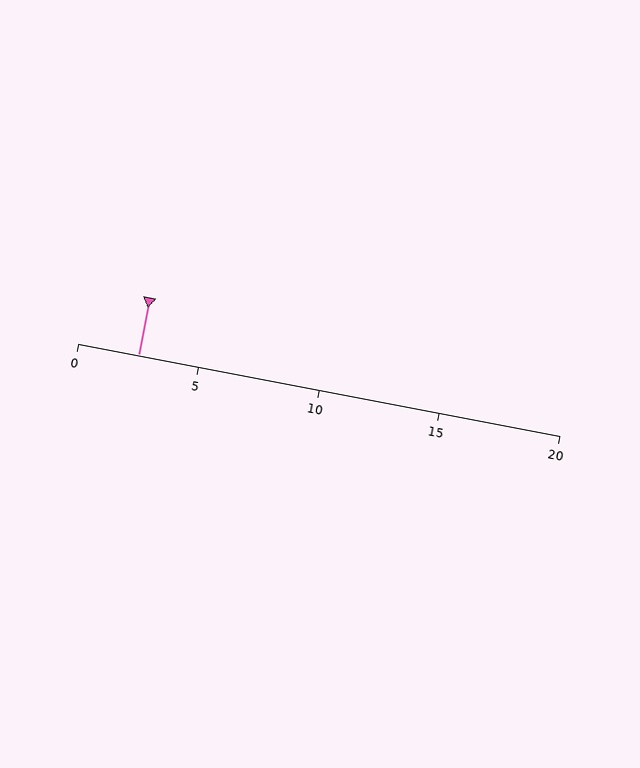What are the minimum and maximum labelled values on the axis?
The axis runs from 0 to 20.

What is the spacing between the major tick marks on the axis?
The major ticks are spaced 5 apart.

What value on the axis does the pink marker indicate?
The marker indicates approximately 2.5.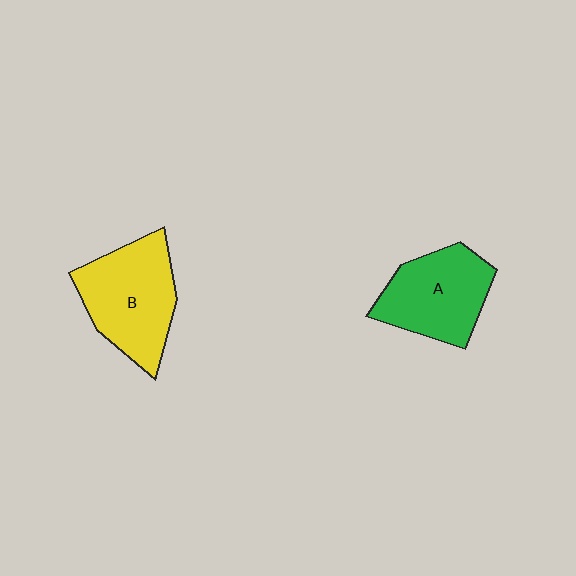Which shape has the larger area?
Shape B (yellow).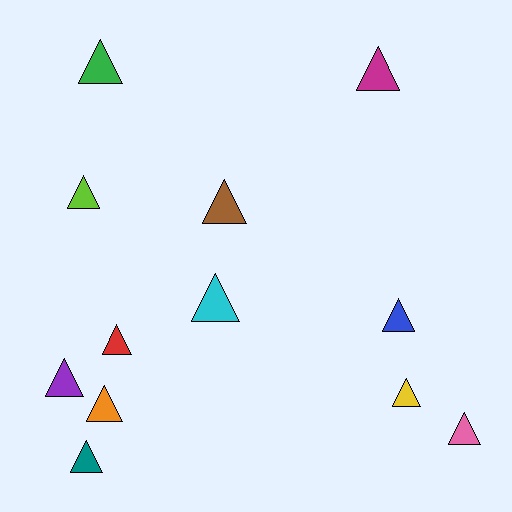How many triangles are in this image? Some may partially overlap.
There are 12 triangles.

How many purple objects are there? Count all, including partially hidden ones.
There is 1 purple object.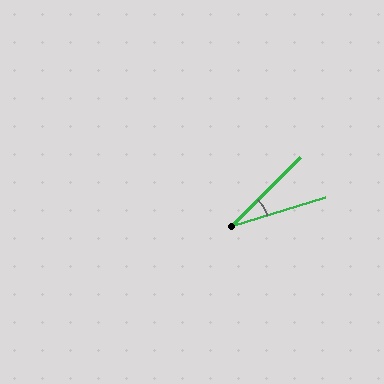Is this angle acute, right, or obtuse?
It is acute.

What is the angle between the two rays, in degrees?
Approximately 28 degrees.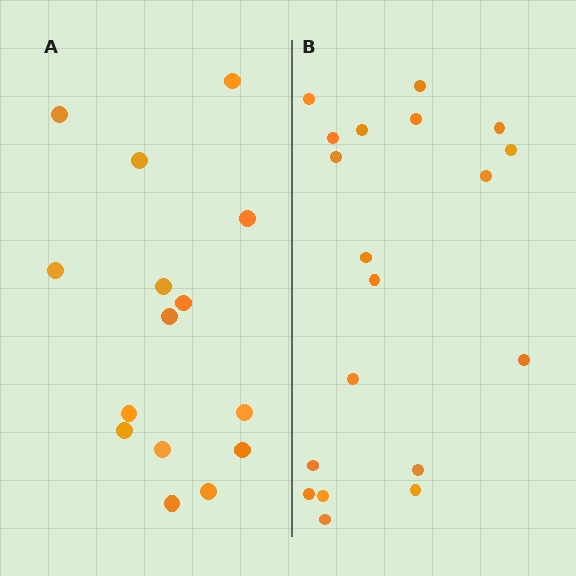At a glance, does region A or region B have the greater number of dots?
Region B (the right region) has more dots.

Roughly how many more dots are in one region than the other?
Region B has about 4 more dots than region A.